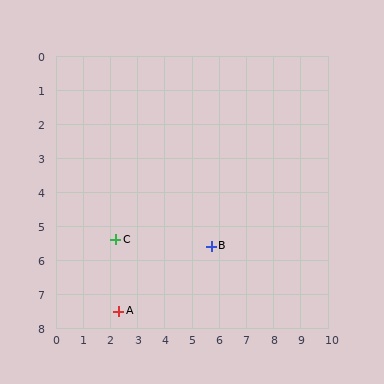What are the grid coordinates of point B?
Point B is at approximately (5.7, 5.6).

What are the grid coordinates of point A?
Point A is at approximately (2.3, 7.5).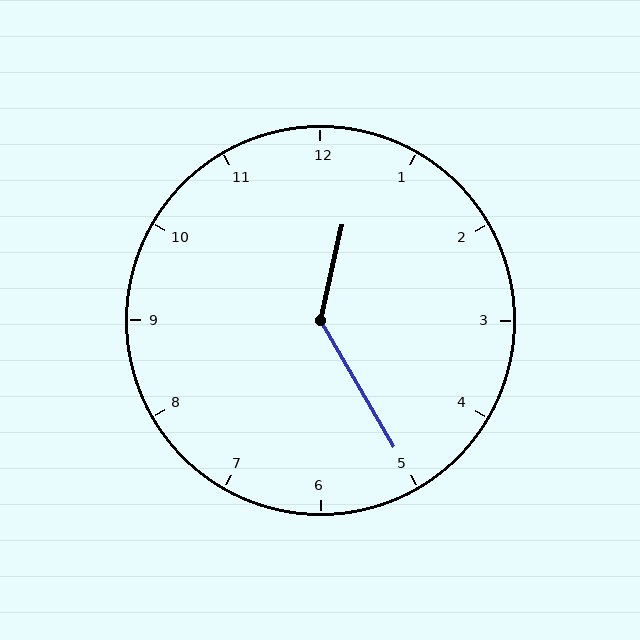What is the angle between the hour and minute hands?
Approximately 138 degrees.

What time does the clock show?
12:25.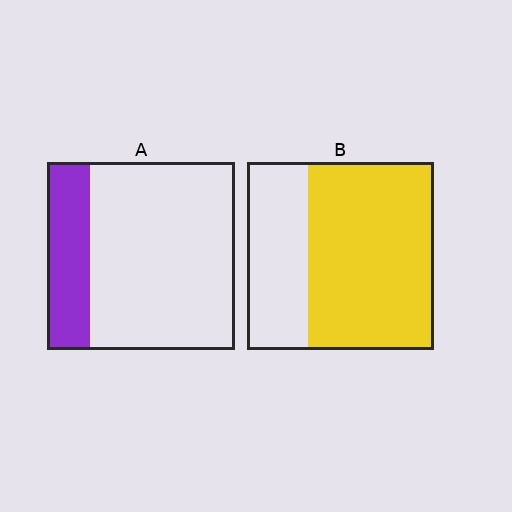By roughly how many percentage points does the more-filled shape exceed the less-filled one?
By roughly 45 percentage points (B over A).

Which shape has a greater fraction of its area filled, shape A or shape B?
Shape B.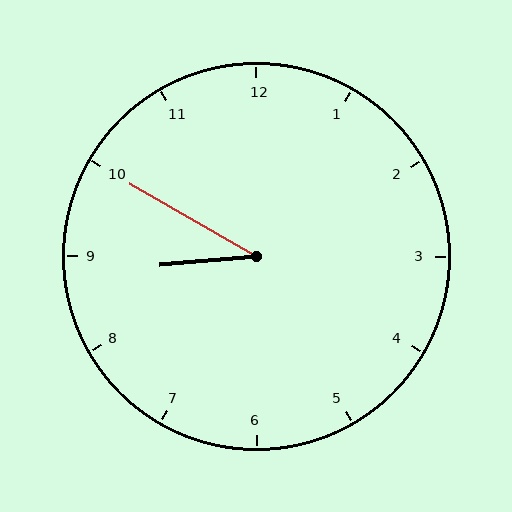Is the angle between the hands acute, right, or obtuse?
It is acute.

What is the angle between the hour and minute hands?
Approximately 35 degrees.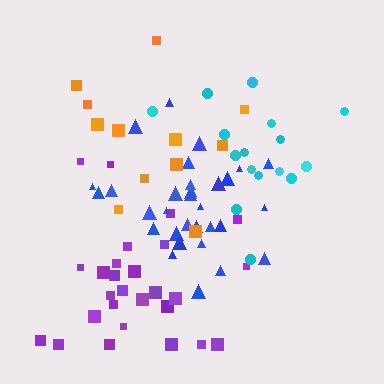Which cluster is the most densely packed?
Blue.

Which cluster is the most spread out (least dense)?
Orange.